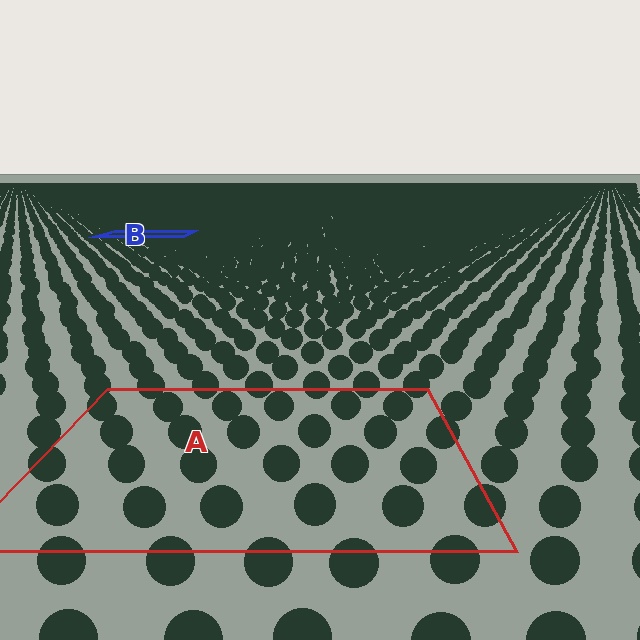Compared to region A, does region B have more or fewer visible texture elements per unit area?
Region B has more texture elements per unit area — they are packed more densely because it is farther away.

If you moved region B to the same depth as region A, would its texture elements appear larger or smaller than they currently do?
They would appear larger. At a closer depth, the same texture elements are projected at a bigger on-screen size.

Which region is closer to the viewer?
Region A is closer. The texture elements there are larger and more spread out.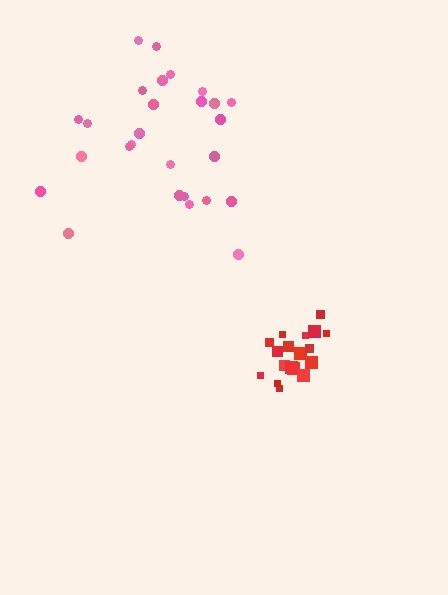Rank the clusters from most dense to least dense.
red, pink.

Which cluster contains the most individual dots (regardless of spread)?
Pink (27).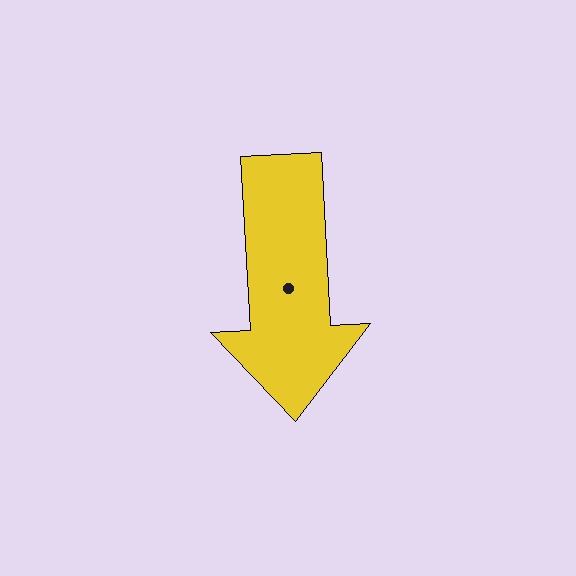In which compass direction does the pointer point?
South.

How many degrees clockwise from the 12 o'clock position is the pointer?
Approximately 177 degrees.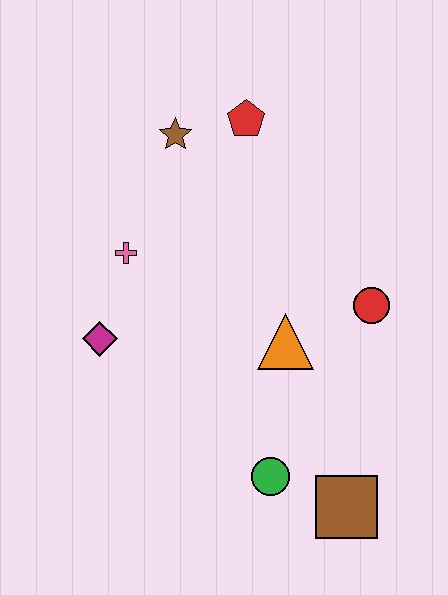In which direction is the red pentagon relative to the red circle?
The red pentagon is above the red circle.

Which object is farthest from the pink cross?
The brown square is farthest from the pink cross.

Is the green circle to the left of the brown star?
No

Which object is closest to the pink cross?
The magenta diamond is closest to the pink cross.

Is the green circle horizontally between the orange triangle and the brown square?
No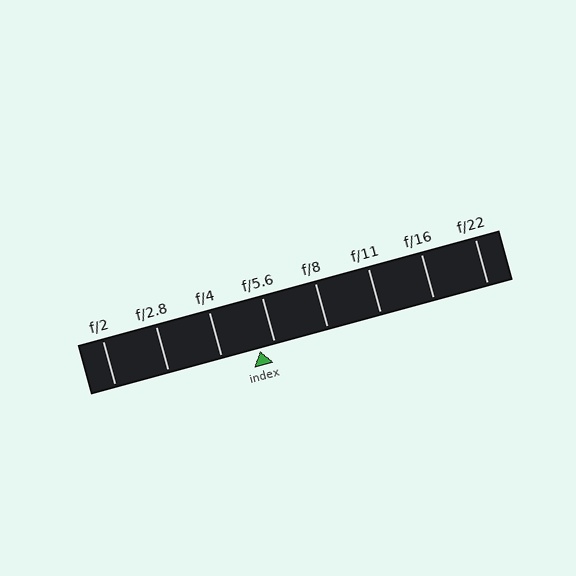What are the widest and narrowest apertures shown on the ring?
The widest aperture shown is f/2 and the narrowest is f/22.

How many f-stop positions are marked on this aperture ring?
There are 8 f-stop positions marked.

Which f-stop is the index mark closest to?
The index mark is closest to f/5.6.